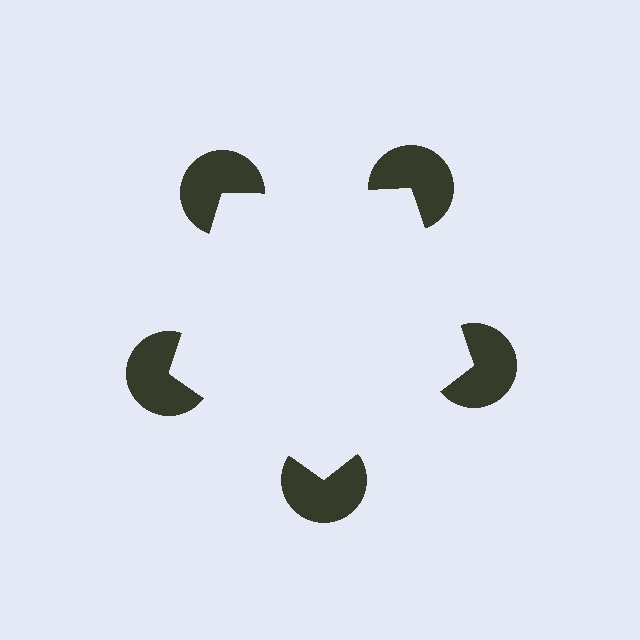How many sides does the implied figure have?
5 sides.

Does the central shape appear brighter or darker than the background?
It typically appears slightly brighter than the background, even though no actual brightness change is drawn.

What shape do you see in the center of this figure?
An illusory pentagon — its edges are inferred from the aligned wedge cuts in the pac-man discs, not physically drawn.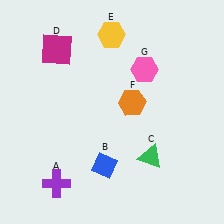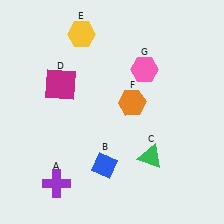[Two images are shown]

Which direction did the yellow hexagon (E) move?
The yellow hexagon (E) moved left.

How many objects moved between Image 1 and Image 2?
2 objects moved between the two images.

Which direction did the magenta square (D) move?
The magenta square (D) moved down.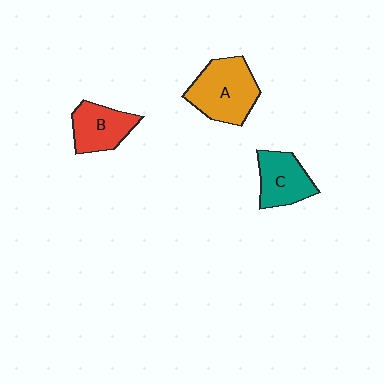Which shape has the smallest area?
Shape B (red).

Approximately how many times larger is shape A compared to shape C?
Approximately 1.4 times.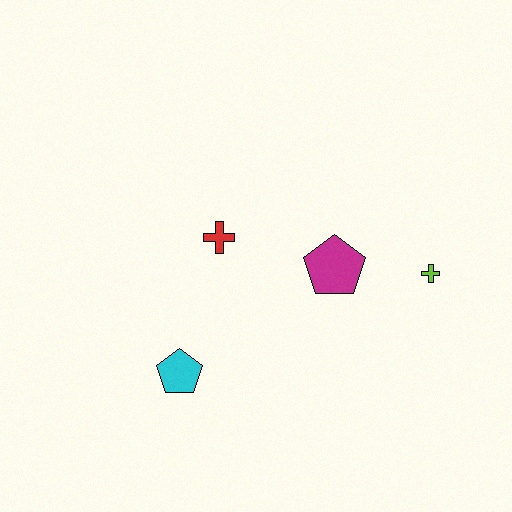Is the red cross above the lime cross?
Yes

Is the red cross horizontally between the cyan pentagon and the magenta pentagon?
Yes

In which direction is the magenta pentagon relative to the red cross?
The magenta pentagon is to the right of the red cross.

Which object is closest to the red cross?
The magenta pentagon is closest to the red cross.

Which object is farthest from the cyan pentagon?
The lime cross is farthest from the cyan pentagon.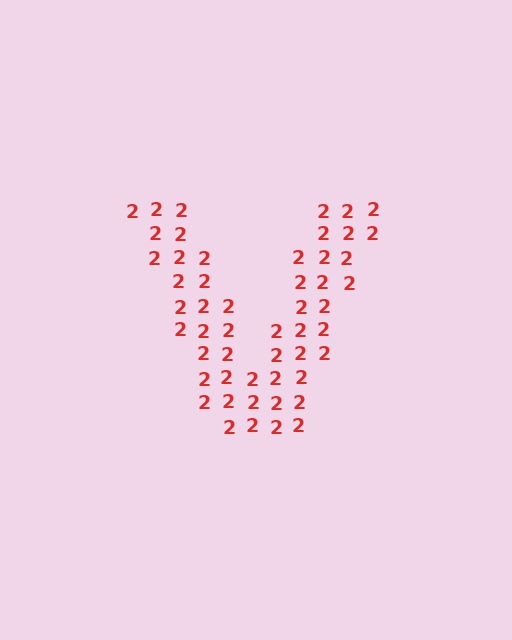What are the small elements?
The small elements are digit 2's.